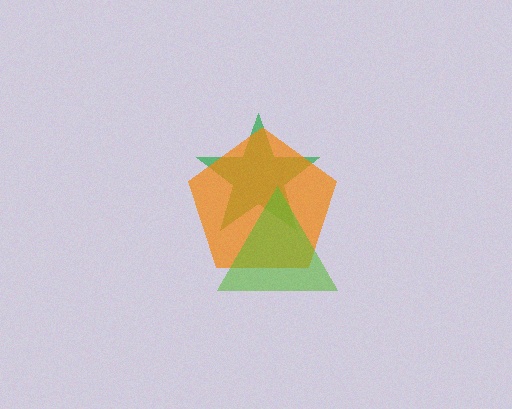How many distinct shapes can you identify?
There are 3 distinct shapes: a green star, an orange pentagon, a lime triangle.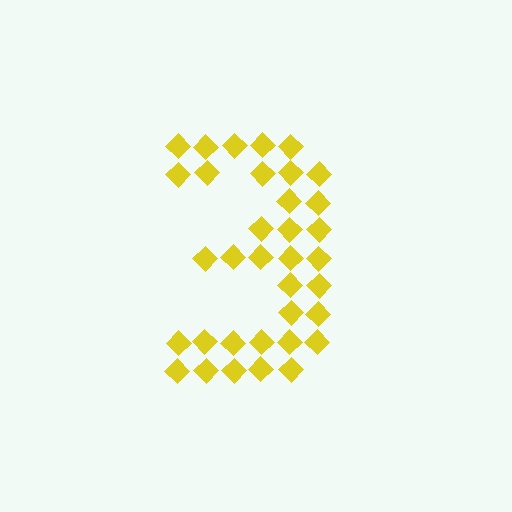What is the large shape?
The large shape is the digit 3.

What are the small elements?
The small elements are diamonds.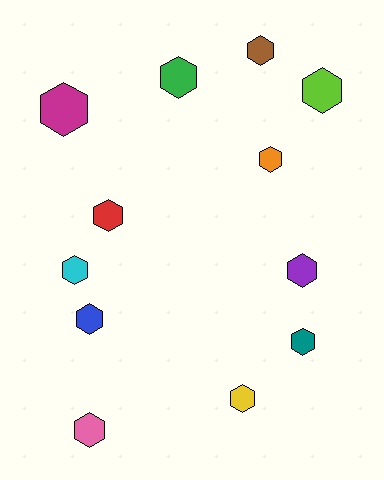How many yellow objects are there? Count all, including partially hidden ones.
There is 1 yellow object.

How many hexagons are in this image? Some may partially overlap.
There are 12 hexagons.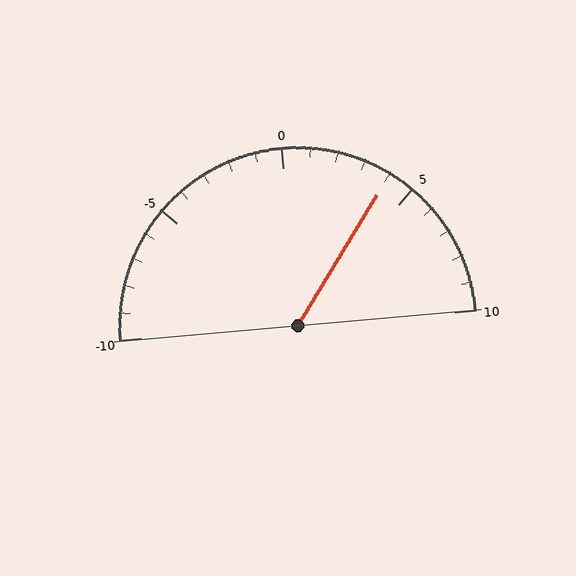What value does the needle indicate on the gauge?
The needle indicates approximately 4.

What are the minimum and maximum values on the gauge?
The gauge ranges from -10 to 10.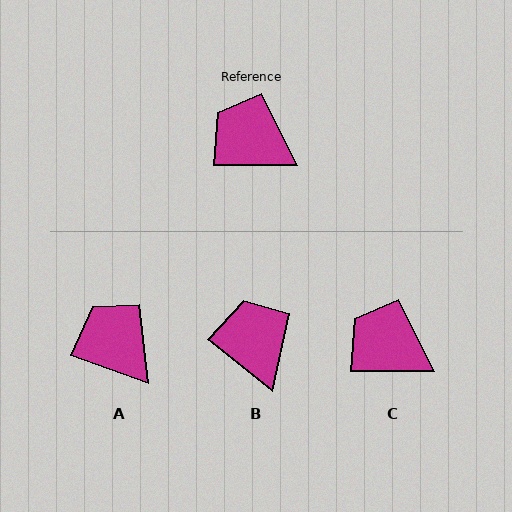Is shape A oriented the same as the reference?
No, it is off by about 20 degrees.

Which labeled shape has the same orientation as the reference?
C.